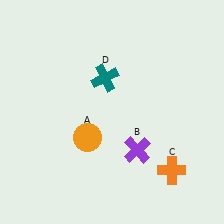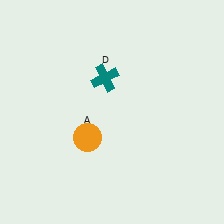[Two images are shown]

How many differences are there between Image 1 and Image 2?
There are 2 differences between the two images.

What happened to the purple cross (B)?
The purple cross (B) was removed in Image 2. It was in the bottom-right area of Image 1.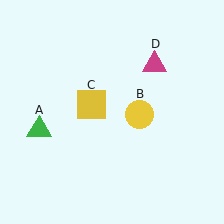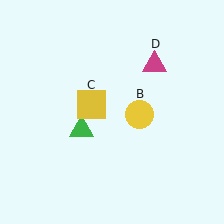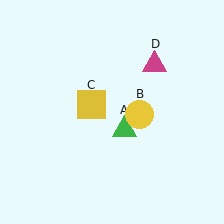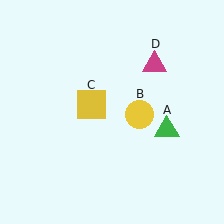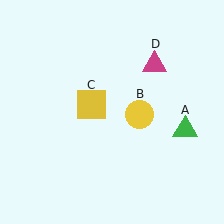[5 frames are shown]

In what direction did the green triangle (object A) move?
The green triangle (object A) moved right.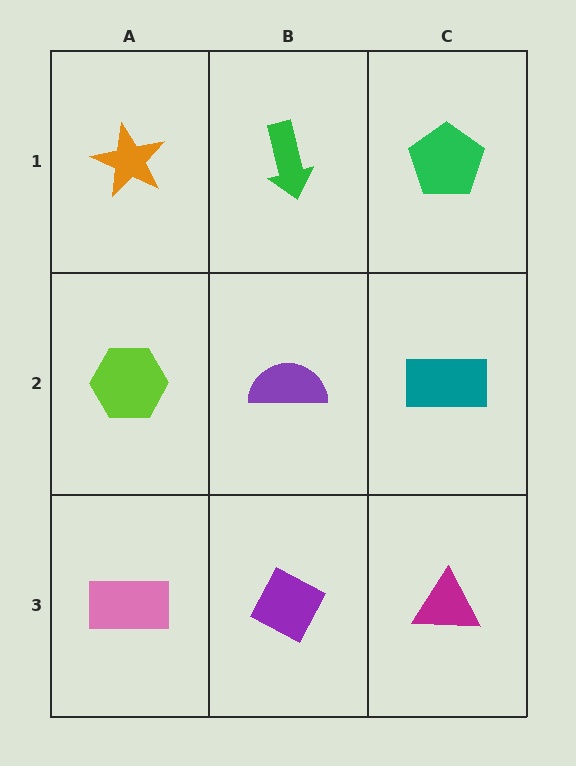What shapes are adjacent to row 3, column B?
A purple semicircle (row 2, column B), a pink rectangle (row 3, column A), a magenta triangle (row 3, column C).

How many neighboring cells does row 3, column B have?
3.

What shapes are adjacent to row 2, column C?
A green pentagon (row 1, column C), a magenta triangle (row 3, column C), a purple semicircle (row 2, column B).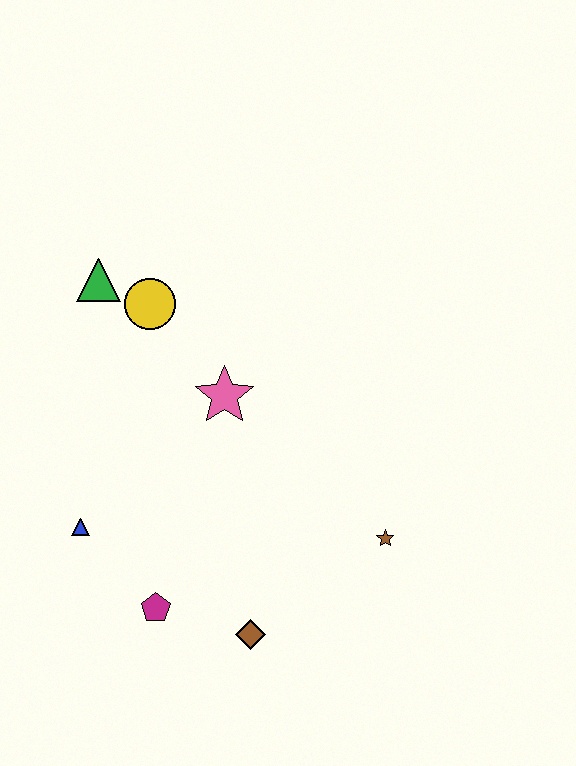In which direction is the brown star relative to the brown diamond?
The brown star is to the right of the brown diamond.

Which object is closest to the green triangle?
The yellow circle is closest to the green triangle.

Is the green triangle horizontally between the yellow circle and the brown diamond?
No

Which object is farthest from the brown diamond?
The green triangle is farthest from the brown diamond.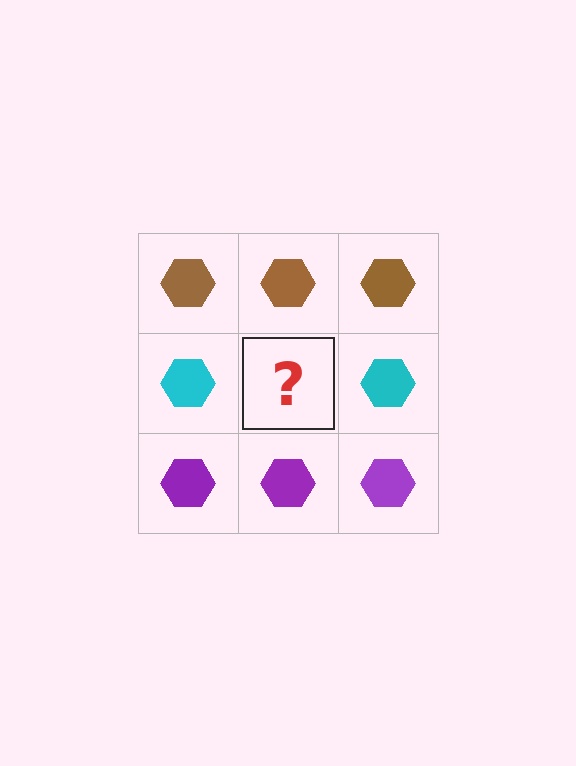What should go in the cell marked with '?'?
The missing cell should contain a cyan hexagon.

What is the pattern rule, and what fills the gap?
The rule is that each row has a consistent color. The gap should be filled with a cyan hexagon.